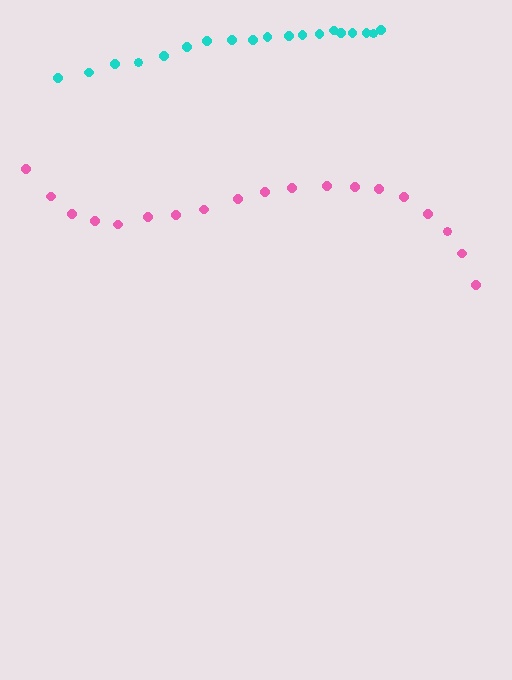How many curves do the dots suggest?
There are 2 distinct paths.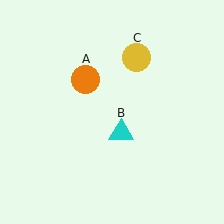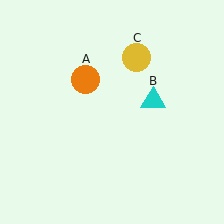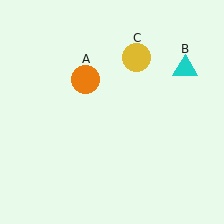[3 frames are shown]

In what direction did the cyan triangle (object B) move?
The cyan triangle (object B) moved up and to the right.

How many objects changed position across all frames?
1 object changed position: cyan triangle (object B).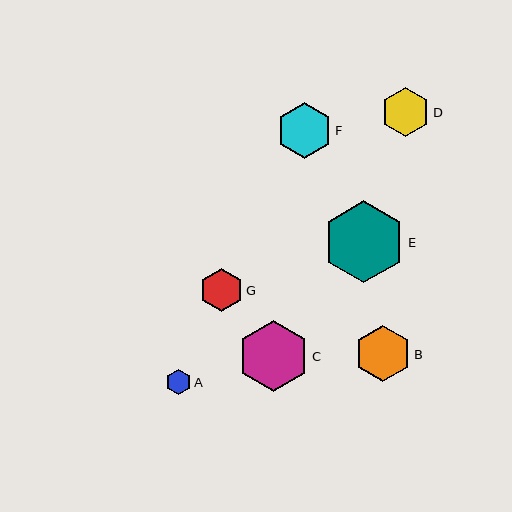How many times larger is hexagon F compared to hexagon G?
Hexagon F is approximately 1.3 times the size of hexagon G.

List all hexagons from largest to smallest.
From largest to smallest: E, C, B, F, D, G, A.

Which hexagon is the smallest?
Hexagon A is the smallest with a size of approximately 25 pixels.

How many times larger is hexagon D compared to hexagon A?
Hexagon D is approximately 1.9 times the size of hexagon A.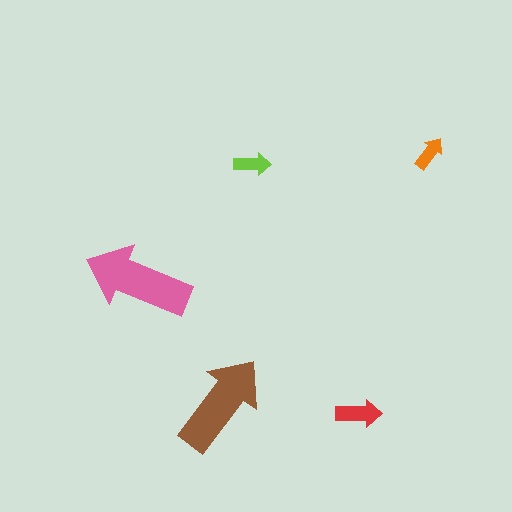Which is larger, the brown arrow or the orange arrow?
The brown one.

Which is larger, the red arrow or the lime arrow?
The red one.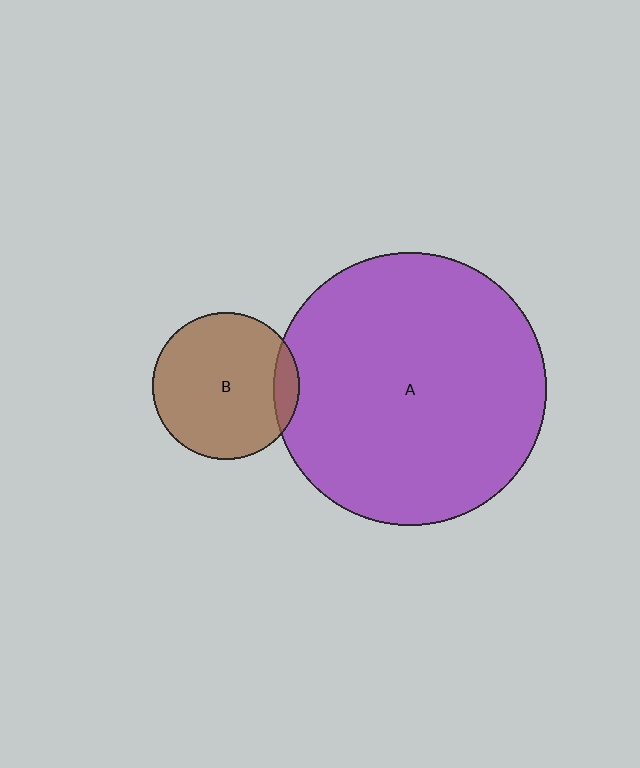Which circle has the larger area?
Circle A (purple).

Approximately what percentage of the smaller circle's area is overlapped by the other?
Approximately 10%.